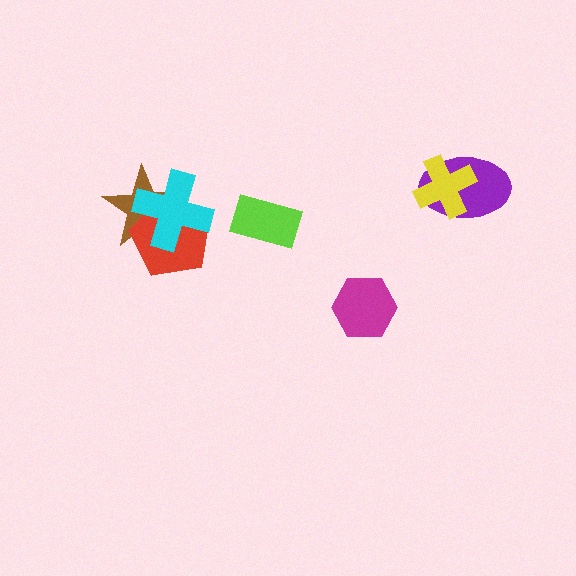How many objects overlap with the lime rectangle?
0 objects overlap with the lime rectangle.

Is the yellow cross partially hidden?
No, no other shape covers it.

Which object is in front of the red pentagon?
The cyan cross is in front of the red pentagon.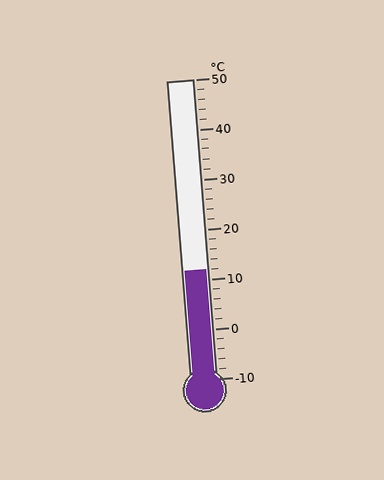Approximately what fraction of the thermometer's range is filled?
The thermometer is filled to approximately 35% of its range.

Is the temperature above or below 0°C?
The temperature is above 0°C.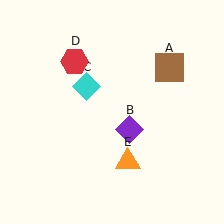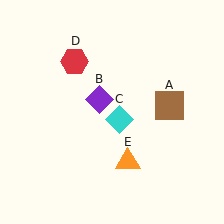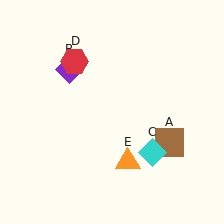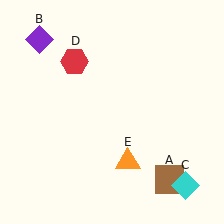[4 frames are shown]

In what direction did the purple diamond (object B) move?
The purple diamond (object B) moved up and to the left.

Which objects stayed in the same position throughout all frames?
Red hexagon (object D) and orange triangle (object E) remained stationary.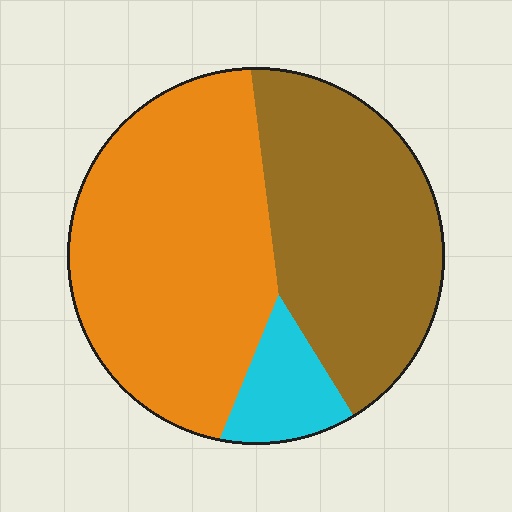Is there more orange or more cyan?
Orange.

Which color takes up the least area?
Cyan, at roughly 10%.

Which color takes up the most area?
Orange, at roughly 50%.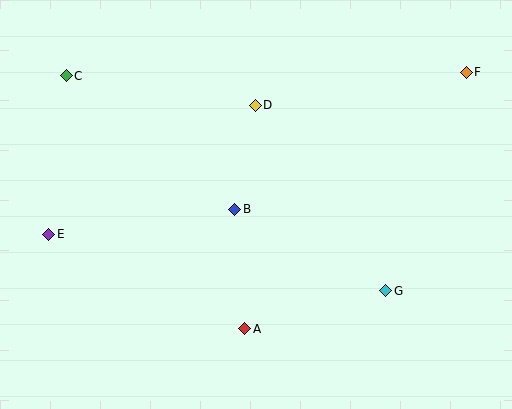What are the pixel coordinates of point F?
Point F is at (466, 72).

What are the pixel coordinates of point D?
Point D is at (255, 105).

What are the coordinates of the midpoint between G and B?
The midpoint between G and B is at (310, 250).